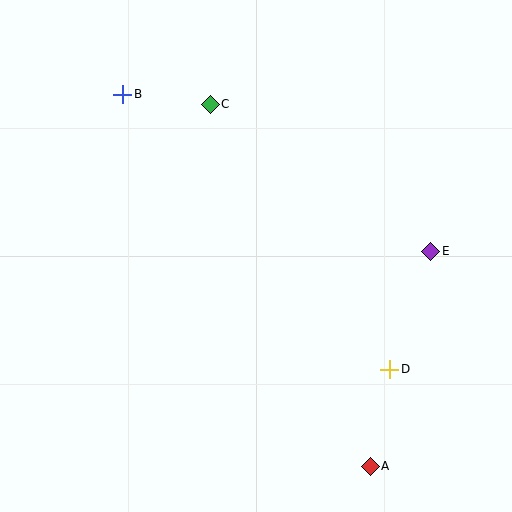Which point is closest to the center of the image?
Point C at (210, 104) is closest to the center.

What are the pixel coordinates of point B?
Point B is at (123, 94).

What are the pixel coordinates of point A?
Point A is at (370, 466).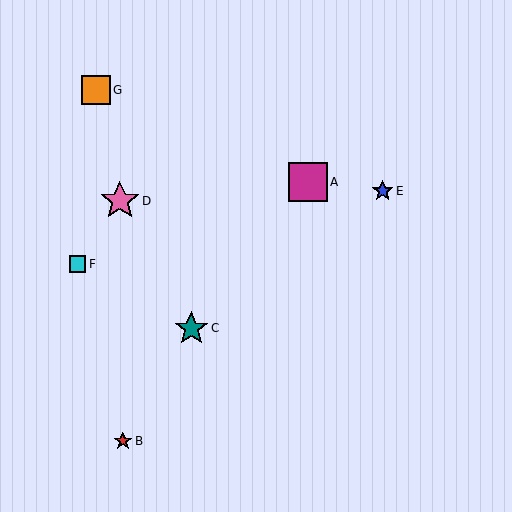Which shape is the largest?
The magenta square (labeled A) is the largest.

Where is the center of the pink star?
The center of the pink star is at (120, 201).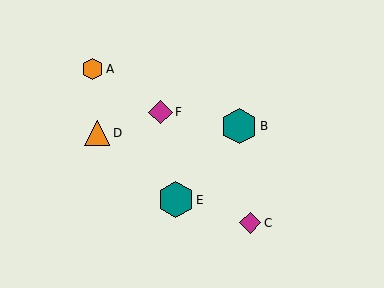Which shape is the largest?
The teal hexagon (labeled E) is the largest.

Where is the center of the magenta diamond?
The center of the magenta diamond is at (160, 112).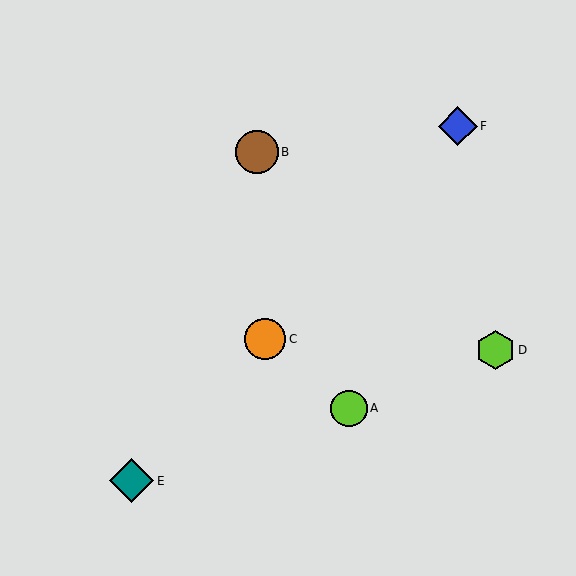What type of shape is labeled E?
Shape E is a teal diamond.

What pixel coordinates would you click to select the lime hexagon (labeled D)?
Click at (495, 350) to select the lime hexagon D.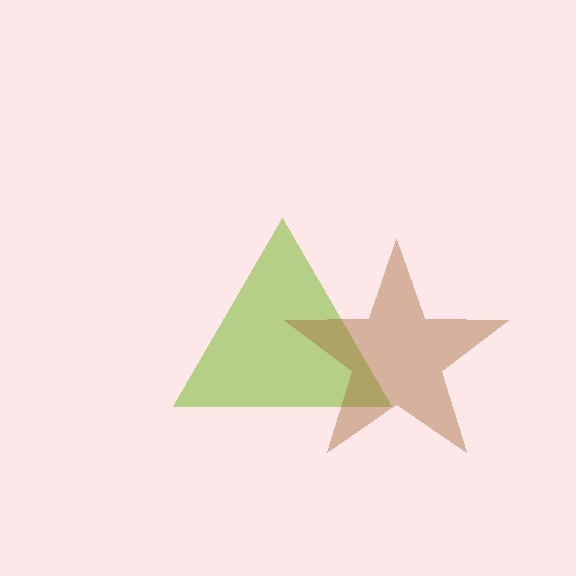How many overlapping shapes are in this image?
There are 2 overlapping shapes in the image.